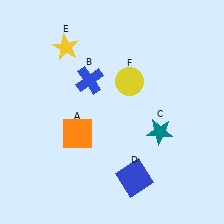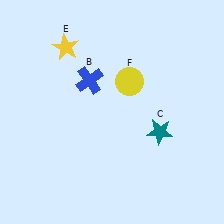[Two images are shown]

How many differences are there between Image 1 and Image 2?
There are 2 differences between the two images.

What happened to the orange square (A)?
The orange square (A) was removed in Image 2. It was in the bottom-left area of Image 1.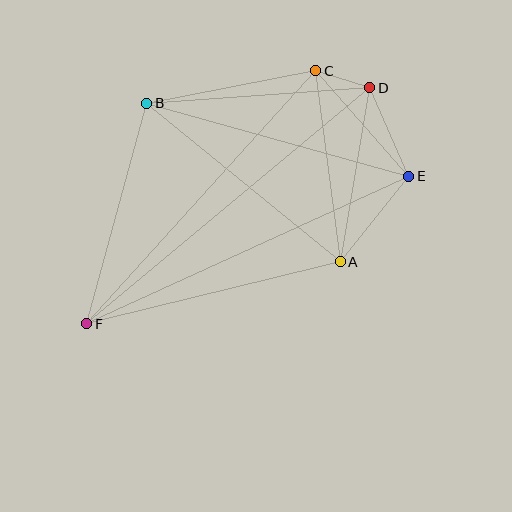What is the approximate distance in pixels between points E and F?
The distance between E and F is approximately 354 pixels.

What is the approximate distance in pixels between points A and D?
The distance between A and D is approximately 176 pixels.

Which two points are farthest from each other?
Points D and F are farthest from each other.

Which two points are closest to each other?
Points C and D are closest to each other.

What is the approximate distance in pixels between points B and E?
The distance between B and E is approximately 272 pixels.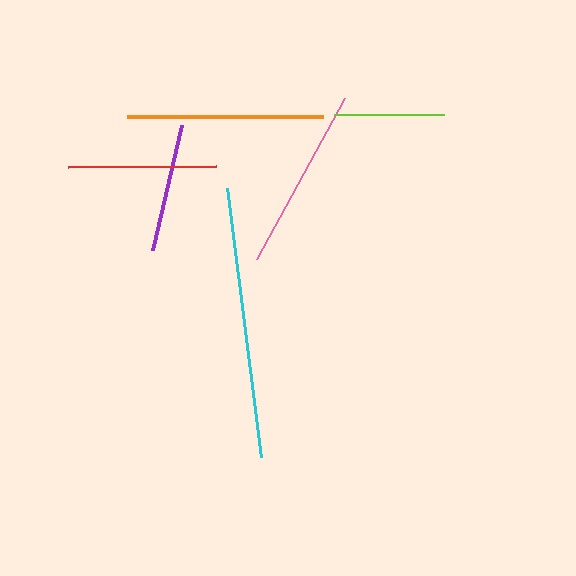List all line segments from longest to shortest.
From longest to shortest: cyan, orange, pink, red, purple, lime.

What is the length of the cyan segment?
The cyan segment is approximately 271 pixels long.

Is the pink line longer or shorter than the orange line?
The orange line is longer than the pink line.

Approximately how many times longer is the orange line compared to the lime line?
The orange line is approximately 1.8 times the length of the lime line.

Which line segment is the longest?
The cyan line is the longest at approximately 271 pixels.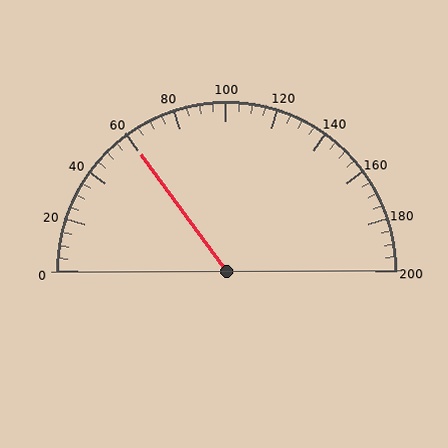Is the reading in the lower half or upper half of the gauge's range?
The reading is in the lower half of the range (0 to 200).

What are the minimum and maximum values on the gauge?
The gauge ranges from 0 to 200.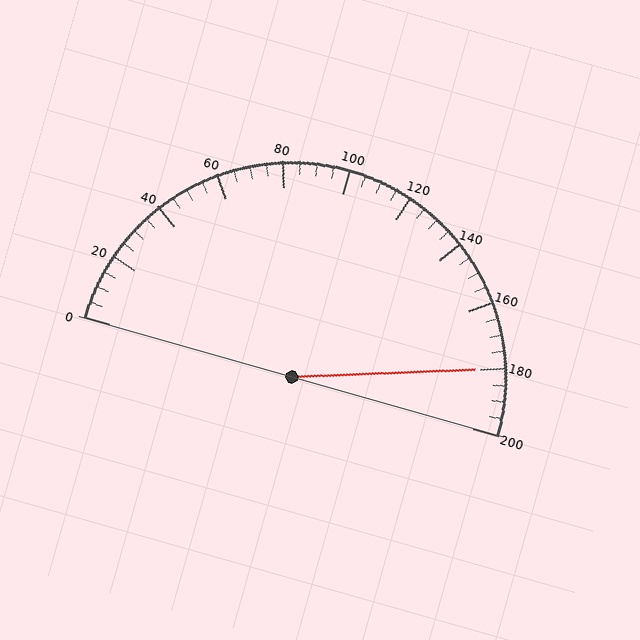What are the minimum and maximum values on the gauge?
The gauge ranges from 0 to 200.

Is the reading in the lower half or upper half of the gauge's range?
The reading is in the upper half of the range (0 to 200).